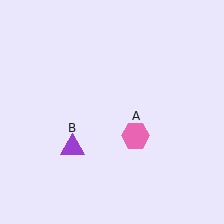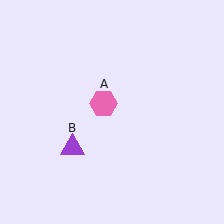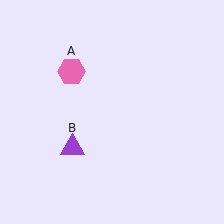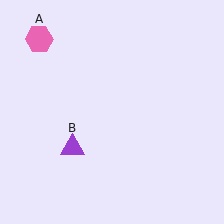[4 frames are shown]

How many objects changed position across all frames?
1 object changed position: pink hexagon (object A).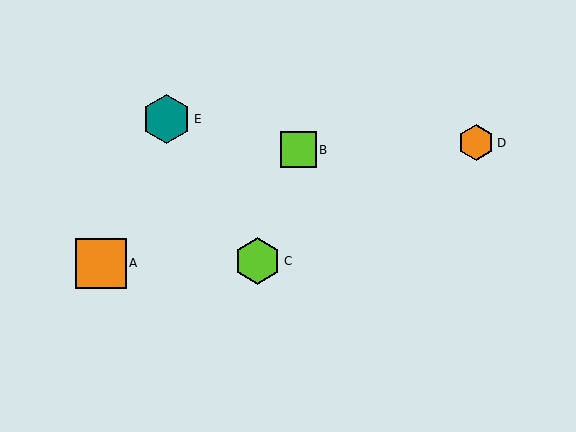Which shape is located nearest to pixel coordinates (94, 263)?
The orange square (labeled A) at (101, 263) is nearest to that location.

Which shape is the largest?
The orange square (labeled A) is the largest.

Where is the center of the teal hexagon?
The center of the teal hexagon is at (167, 119).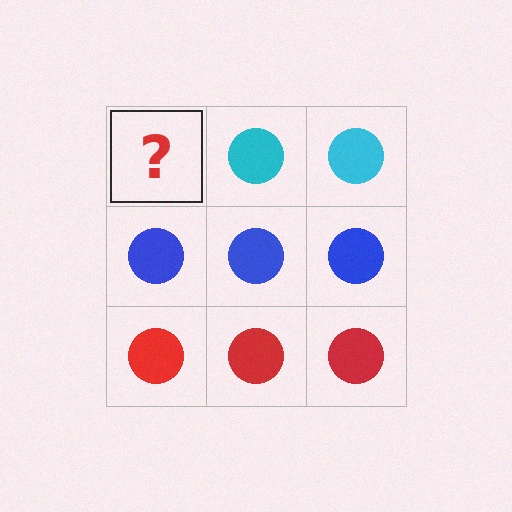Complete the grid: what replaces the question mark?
The question mark should be replaced with a cyan circle.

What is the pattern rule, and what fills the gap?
The rule is that each row has a consistent color. The gap should be filled with a cyan circle.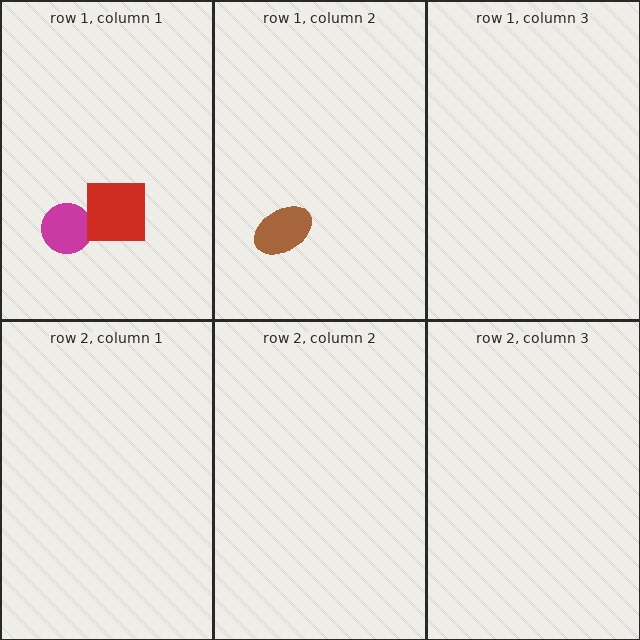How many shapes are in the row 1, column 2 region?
1.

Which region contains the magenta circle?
The row 1, column 1 region.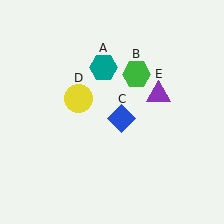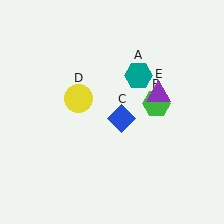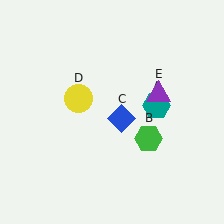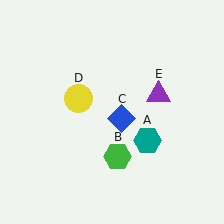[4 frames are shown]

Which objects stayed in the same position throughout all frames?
Blue diamond (object C) and yellow circle (object D) and purple triangle (object E) remained stationary.